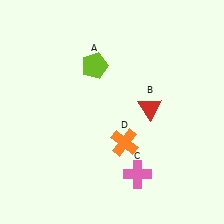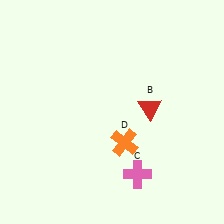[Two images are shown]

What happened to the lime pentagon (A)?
The lime pentagon (A) was removed in Image 2. It was in the top-left area of Image 1.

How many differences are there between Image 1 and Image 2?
There is 1 difference between the two images.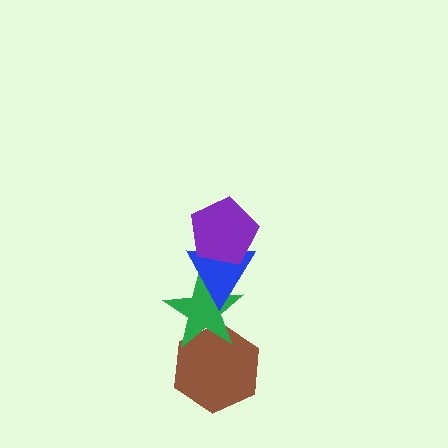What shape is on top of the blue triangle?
The purple pentagon is on top of the blue triangle.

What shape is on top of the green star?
The blue triangle is on top of the green star.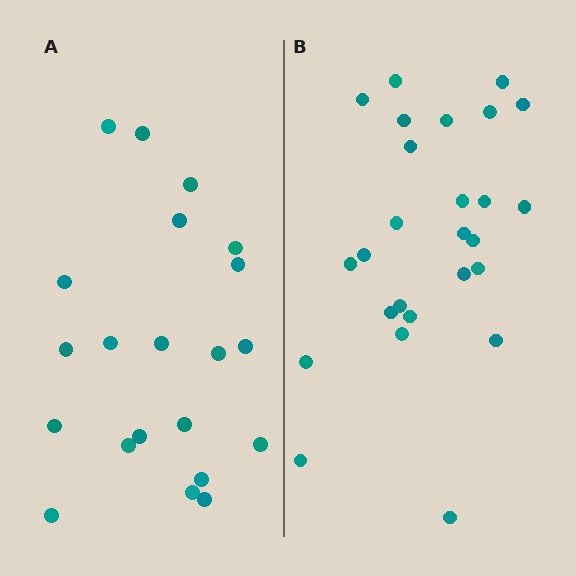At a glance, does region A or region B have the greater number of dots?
Region B (the right region) has more dots.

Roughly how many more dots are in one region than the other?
Region B has about 5 more dots than region A.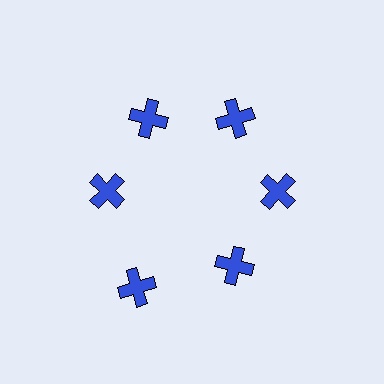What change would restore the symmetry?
The symmetry would be restored by moving it inward, back onto the ring so that all 6 crosses sit at equal angles and equal distance from the center.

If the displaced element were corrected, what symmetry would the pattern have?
It would have 6-fold rotational symmetry — the pattern would map onto itself every 60 degrees.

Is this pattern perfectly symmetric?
No. The 6 blue crosses are arranged in a ring, but one element near the 7 o'clock position is pushed outward from the center, breaking the 6-fold rotational symmetry.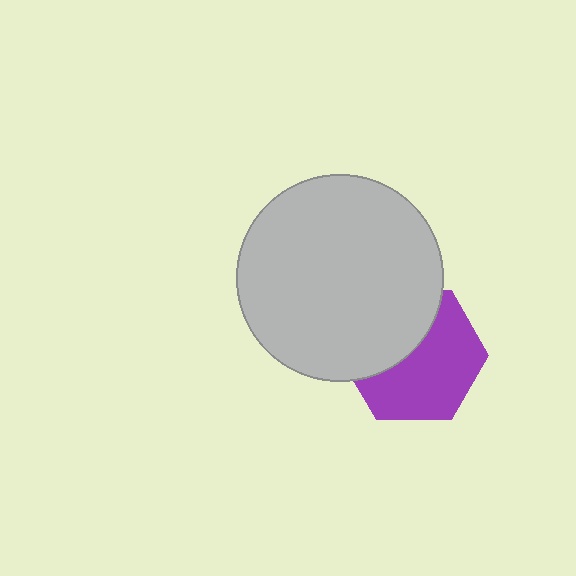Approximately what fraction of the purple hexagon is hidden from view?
Roughly 41% of the purple hexagon is hidden behind the light gray circle.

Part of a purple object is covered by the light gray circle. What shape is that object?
It is a hexagon.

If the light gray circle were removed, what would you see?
You would see the complete purple hexagon.